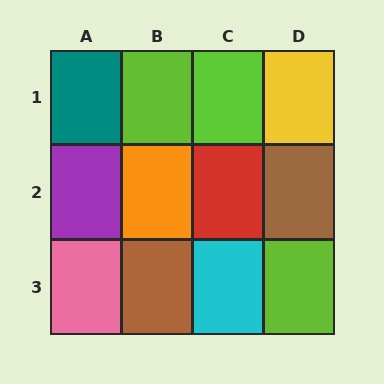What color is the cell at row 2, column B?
Orange.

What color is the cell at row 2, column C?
Red.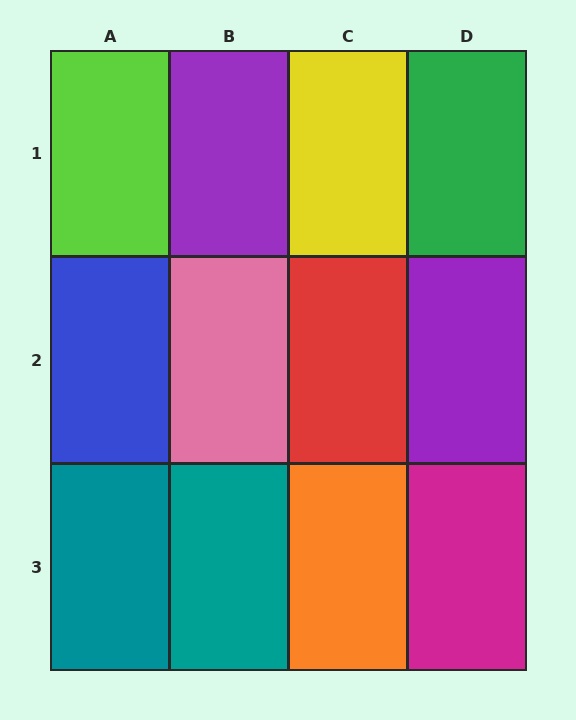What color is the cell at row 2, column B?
Pink.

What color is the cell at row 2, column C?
Red.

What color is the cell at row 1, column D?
Green.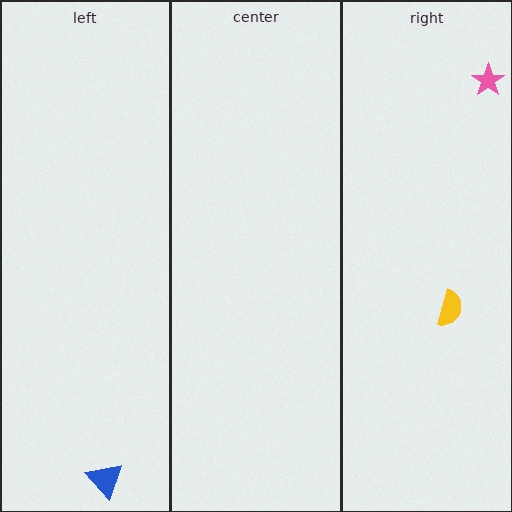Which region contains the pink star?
The right region.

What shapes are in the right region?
The pink star, the yellow semicircle.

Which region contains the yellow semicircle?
The right region.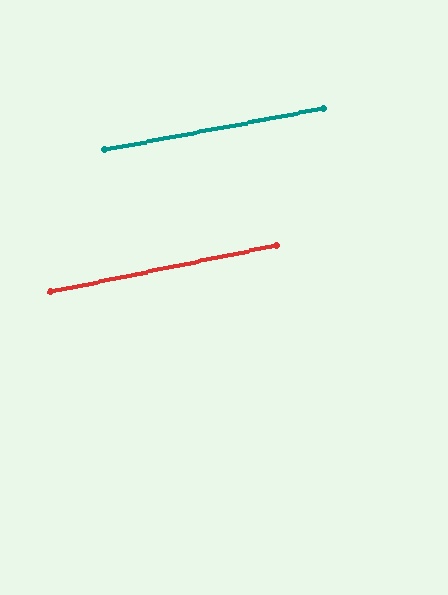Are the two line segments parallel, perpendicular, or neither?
Parallel — their directions differ by only 0.9°.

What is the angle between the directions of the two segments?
Approximately 1 degree.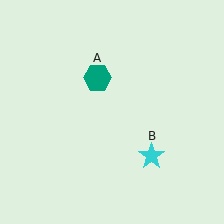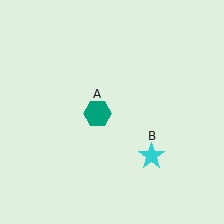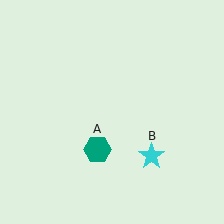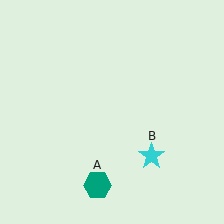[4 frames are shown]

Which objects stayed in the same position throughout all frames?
Cyan star (object B) remained stationary.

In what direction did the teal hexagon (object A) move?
The teal hexagon (object A) moved down.